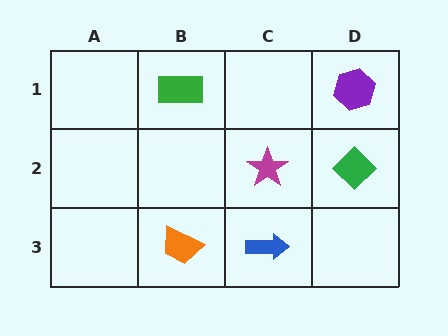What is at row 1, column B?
A green rectangle.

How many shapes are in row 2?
2 shapes.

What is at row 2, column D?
A green diamond.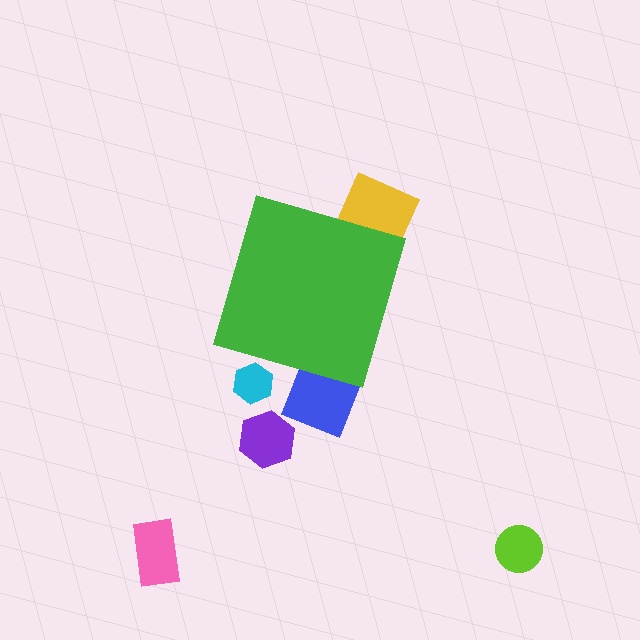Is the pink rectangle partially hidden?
No, the pink rectangle is fully visible.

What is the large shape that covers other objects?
A green diamond.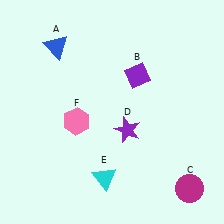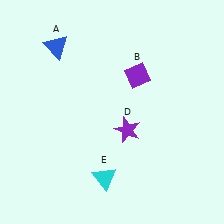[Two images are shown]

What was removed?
The magenta circle (C), the pink hexagon (F) were removed in Image 2.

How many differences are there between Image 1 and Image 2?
There are 2 differences between the two images.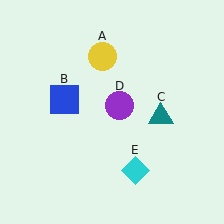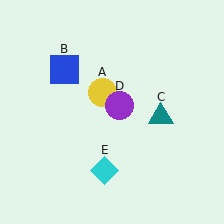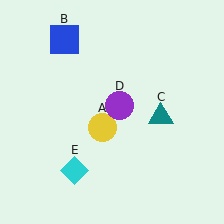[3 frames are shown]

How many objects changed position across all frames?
3 objects changed position: yellow circle (object A), blue square (object B), cyan diamond (object E).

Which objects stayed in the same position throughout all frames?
Teal triangle (object C) and purple circle (object D) remained stationary.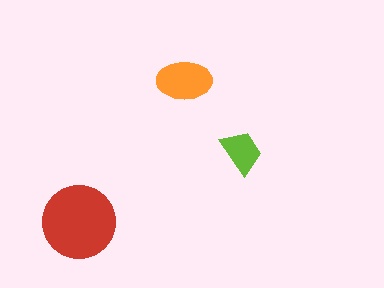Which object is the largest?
The red circle.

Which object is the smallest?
The lime trapezoid.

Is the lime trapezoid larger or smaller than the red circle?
Smaller.